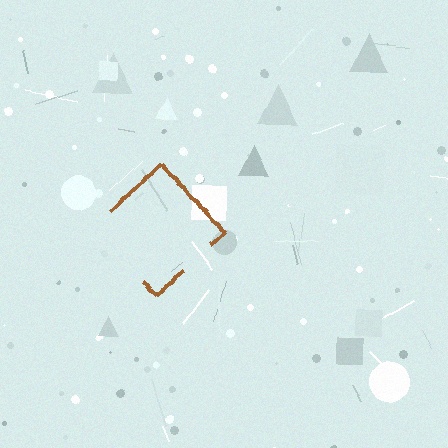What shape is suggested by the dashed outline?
The dashed outline suggests a diamond.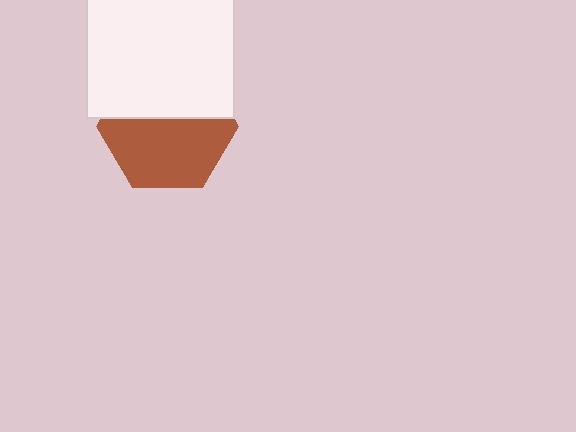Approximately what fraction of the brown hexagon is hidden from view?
Roughly 43% of the brown hexagon is hidden behind the white square.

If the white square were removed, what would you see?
You would see the complete brown hexagon.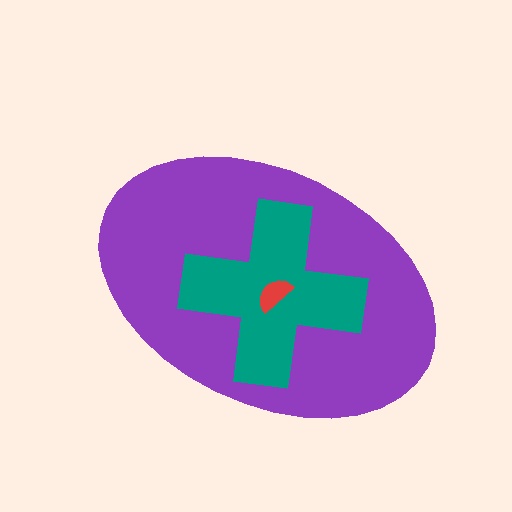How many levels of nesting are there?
3.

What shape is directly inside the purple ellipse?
The teal cross.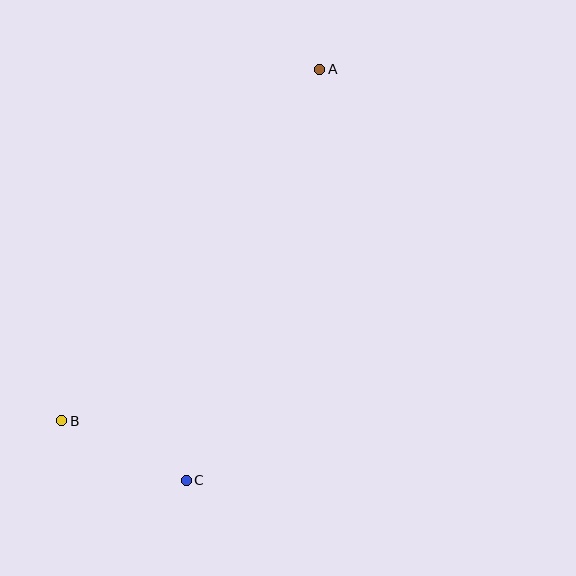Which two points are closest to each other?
Points B and C are closest to each other.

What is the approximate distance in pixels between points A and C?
The distance between A and C is approximately 432 pixels.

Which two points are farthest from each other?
Points A and B are farthest from each other.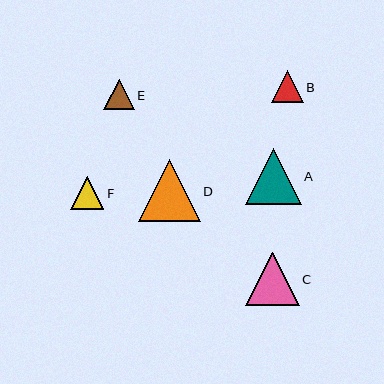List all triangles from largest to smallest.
From largest to smallest: D, A, C, F, B, E.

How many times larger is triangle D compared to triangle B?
Triangle D is approximately 1.9 times the size of triangle B.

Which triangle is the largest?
Triangle D is the largest with a size of approximately 62 pixels.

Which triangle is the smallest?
Triangle E is the smallest with a size of approximately 30 pixels.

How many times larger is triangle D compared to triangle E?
Triangle D is approximately 2.1 times the size of triangle E.